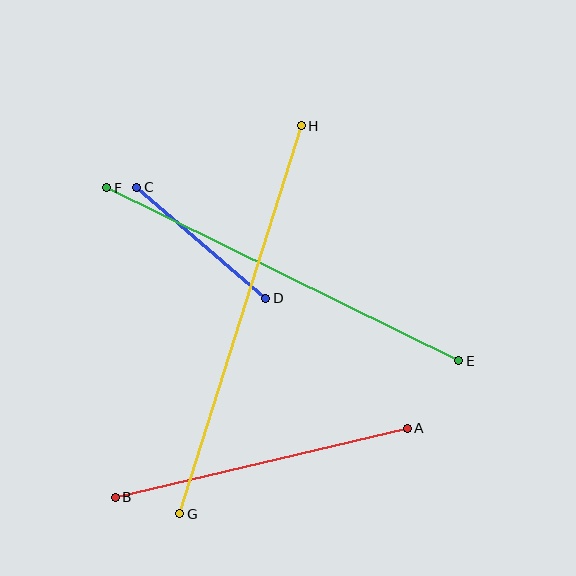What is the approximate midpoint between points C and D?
The midpoint is at approximately (201, 243) pixels.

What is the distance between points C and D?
The distance is approximately 170 pixels.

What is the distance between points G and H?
The distance is approximately 407 pixels.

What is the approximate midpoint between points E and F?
The midpoint is at approximately (283, 274) pixels.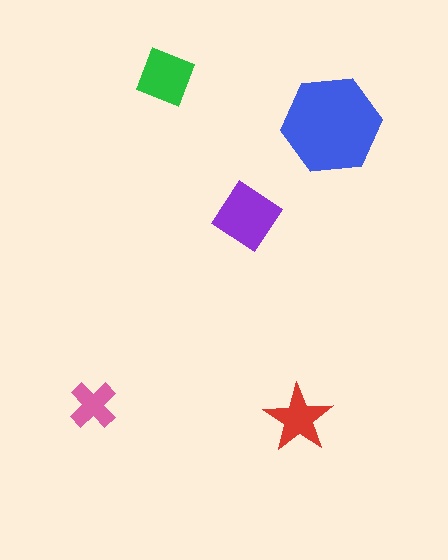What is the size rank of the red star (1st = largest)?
4th.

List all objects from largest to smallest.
The blue hexagon, the purple diamond, the green square, the red star, the pink cross.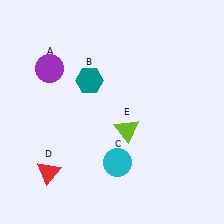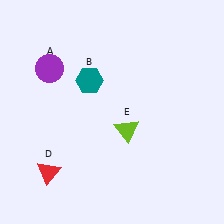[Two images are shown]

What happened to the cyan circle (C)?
The cyan circle (C) was removed in Image 2. It was in the bottom-right area of Image 1.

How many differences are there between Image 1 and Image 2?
There is 1 difference between the two images.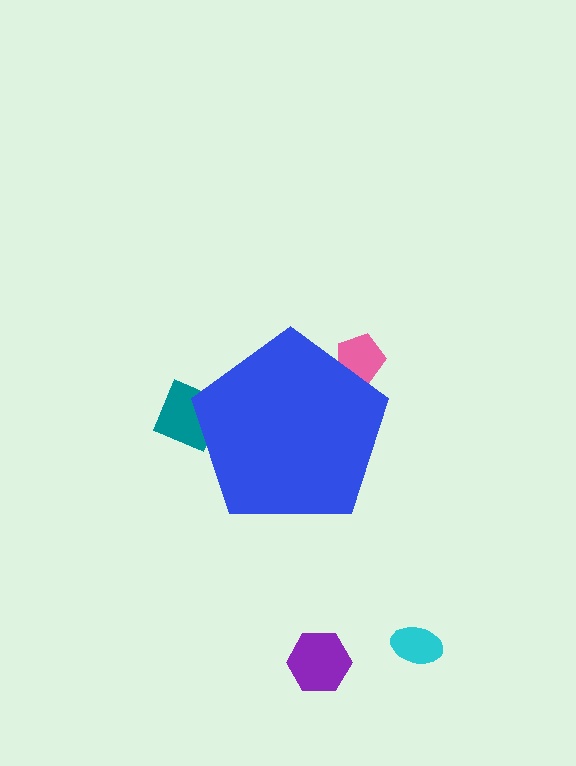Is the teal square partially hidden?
Yes, the teal square is partially hidden behind the blue pentagon.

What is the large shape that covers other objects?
A blue pentagon.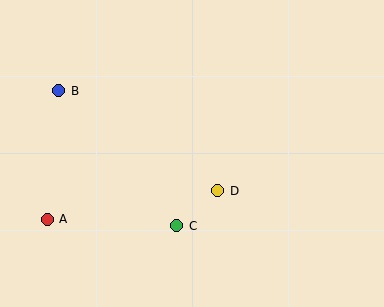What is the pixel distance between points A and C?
The distance between A and C is 130 pixels.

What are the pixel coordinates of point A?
Point A is at (47, 219).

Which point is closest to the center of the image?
Point D at (218, 191) is closest to the center.